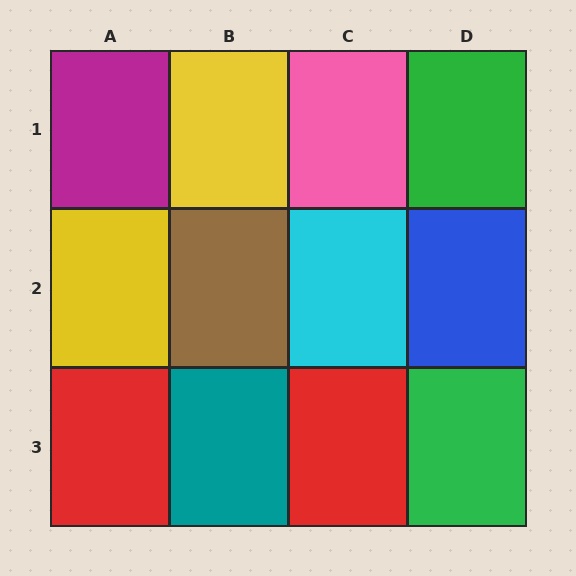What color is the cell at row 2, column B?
Brown.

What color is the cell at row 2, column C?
Cyan.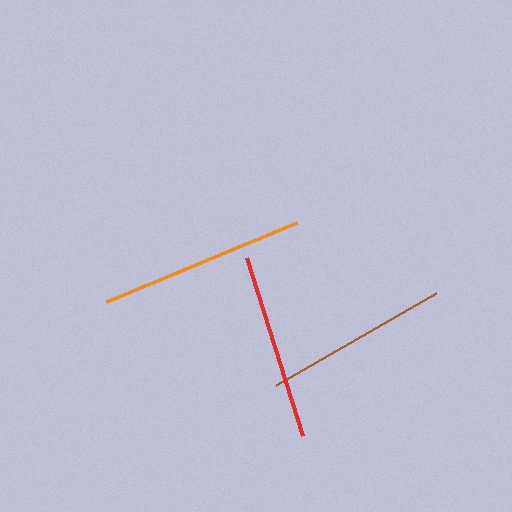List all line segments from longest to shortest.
From longest to shortest: orange, red, brown.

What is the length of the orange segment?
The orange segment is approximately 206 pixels long.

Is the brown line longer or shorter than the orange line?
The orange line is longer than the brown line.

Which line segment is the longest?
The orange line is the longest at approximately 206 pixels.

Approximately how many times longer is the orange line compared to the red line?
The orange line is approximately 1.1 times the length of the red line.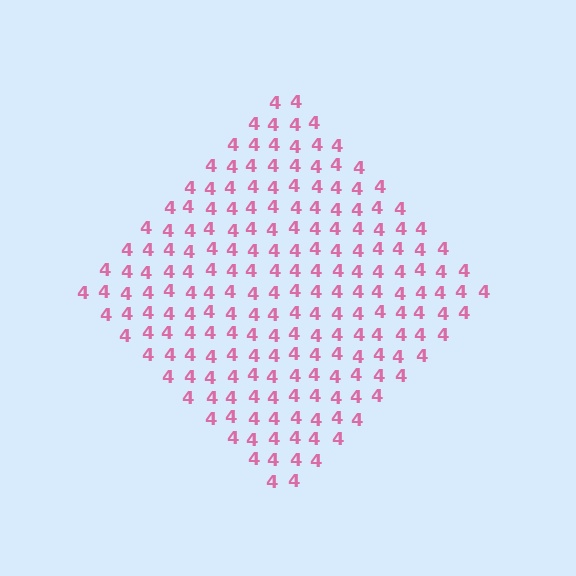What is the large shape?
The large shape is a diamond.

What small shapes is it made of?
It is made of small digit 4's.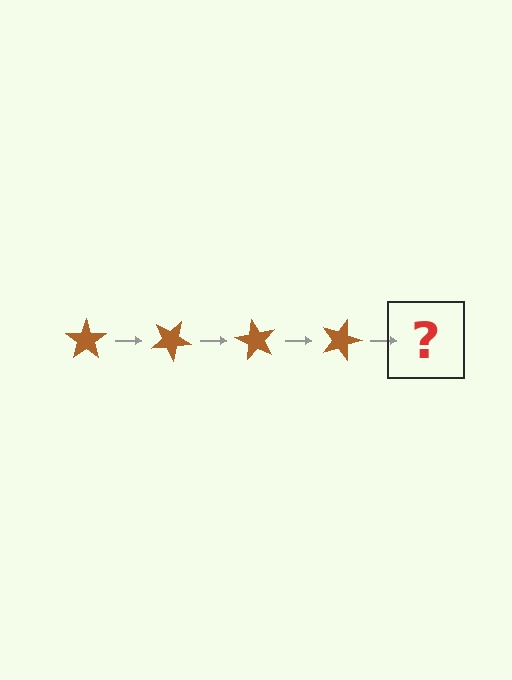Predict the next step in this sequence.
The next step is a brown star rotated 120 degrees.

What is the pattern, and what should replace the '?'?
The pattern is that the star rotates 30 degrees each step. The '?' should be a brown star rotated 120 degrees.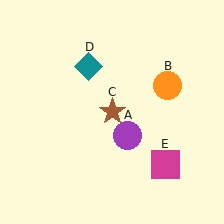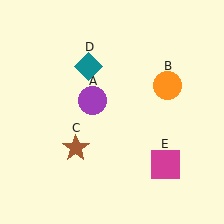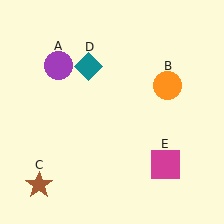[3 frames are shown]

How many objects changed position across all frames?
2 objects changed position: purple circle (object A), brown star (object C).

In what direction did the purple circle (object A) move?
The purple circle (object A) moved up and to the left.